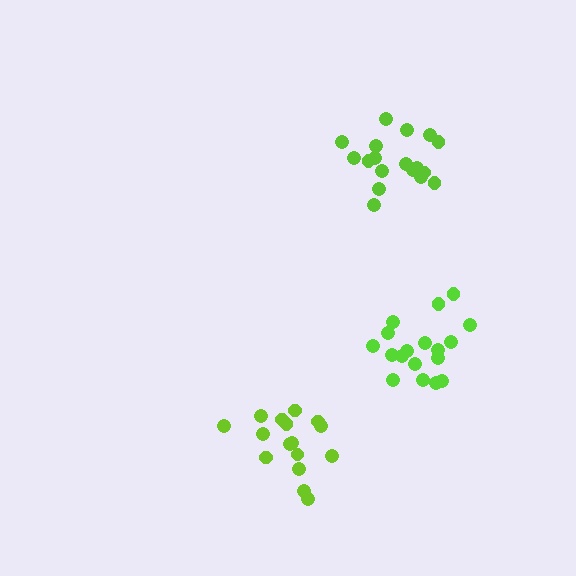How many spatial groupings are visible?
There are 3 spatial groupings.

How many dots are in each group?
Group 1: 18 dots, Group 2: 16 dots, Group 3: 18 dots (52 total).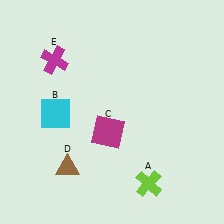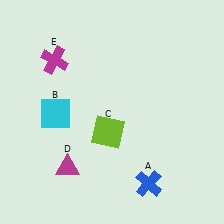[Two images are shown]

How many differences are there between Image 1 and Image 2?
There are 3 differences between the two images.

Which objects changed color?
A changed from lime to blue. C changed from magenta to lime. D changed from brown to magenta.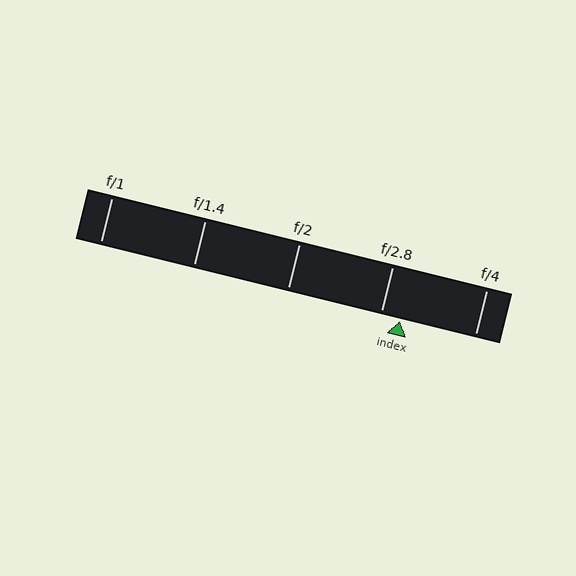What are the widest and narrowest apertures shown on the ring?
The widest aperture shown is f/1 and the narrowest is f/4.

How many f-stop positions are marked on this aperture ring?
There are 5 f-stop positions marked.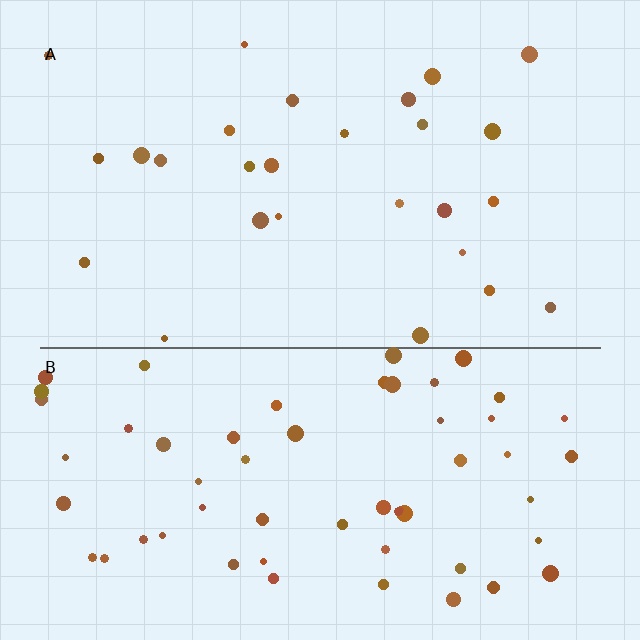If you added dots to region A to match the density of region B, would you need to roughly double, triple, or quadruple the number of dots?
Approximately double.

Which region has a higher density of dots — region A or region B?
B (the bottom).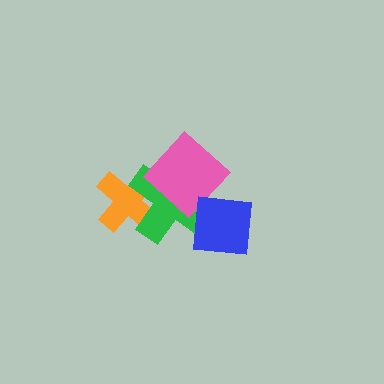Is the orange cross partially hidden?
Yes, it is partially covered by another shape.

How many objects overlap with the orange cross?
1 object overlaps with the orange cross.